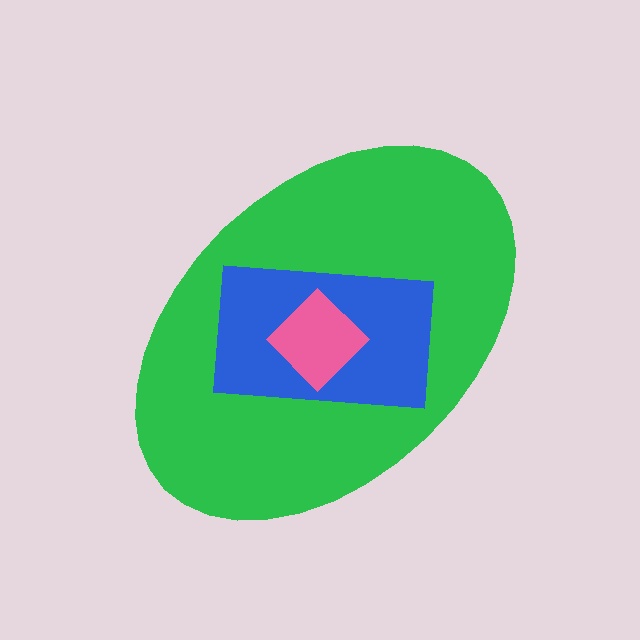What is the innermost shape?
The pink diamond.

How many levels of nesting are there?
3.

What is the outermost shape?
The green ellipse.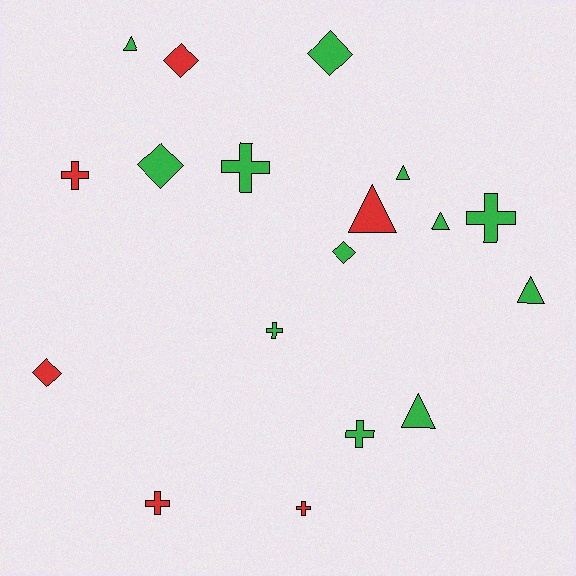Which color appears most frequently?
Green, with 12 objects.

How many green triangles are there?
There are 5 green triangles.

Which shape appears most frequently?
Cross, with 7 objects.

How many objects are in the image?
There are 18 objects.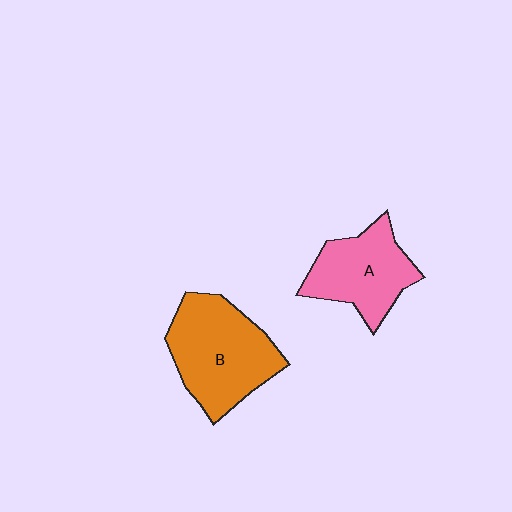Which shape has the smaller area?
Shape A (pink).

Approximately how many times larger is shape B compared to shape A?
Approximately 1.3 times.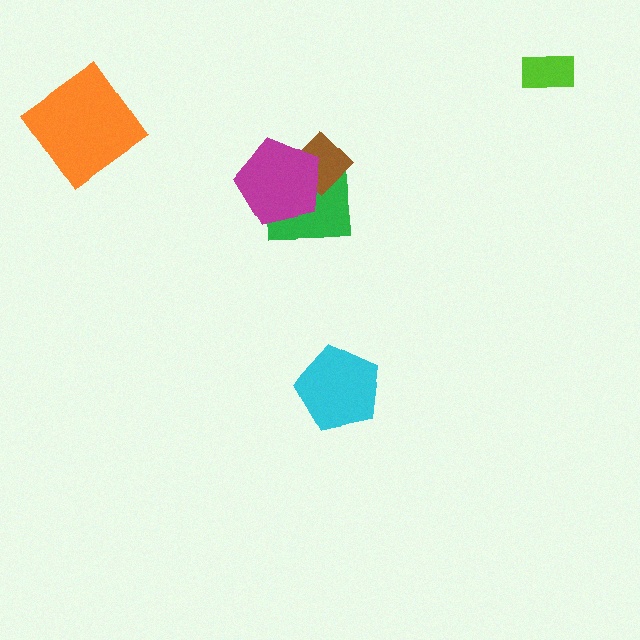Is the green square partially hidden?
Yes, it is partially covered by another shape.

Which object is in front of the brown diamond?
The magenta pentagon is in front of the brown diamond.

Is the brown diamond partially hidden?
Yes, it is partially covered by another shape.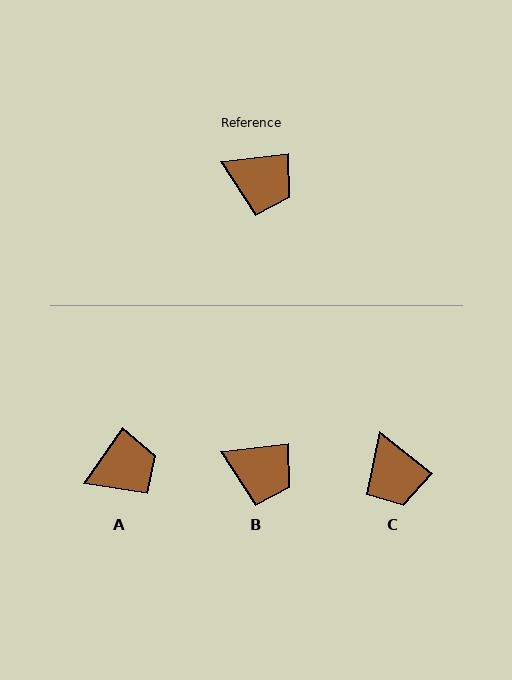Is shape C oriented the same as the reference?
No, it is off by about 44 degrees.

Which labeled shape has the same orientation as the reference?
B.